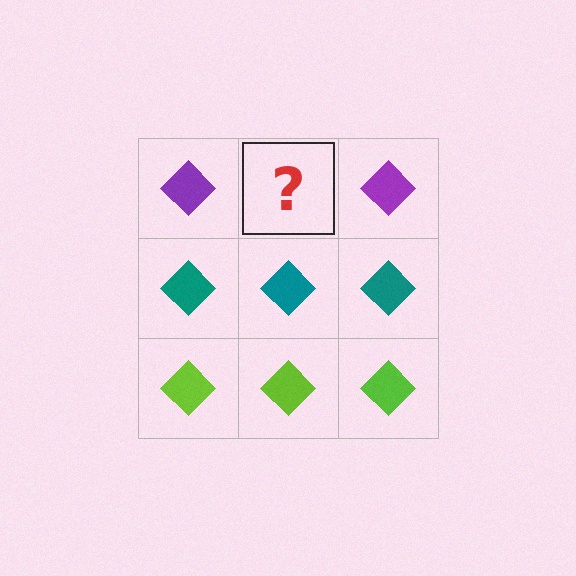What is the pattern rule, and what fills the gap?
The rule is that each row has a consistent color. The gap should be filled with a purple diamond.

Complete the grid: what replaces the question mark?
The question mark should be replaced with a purple diamond.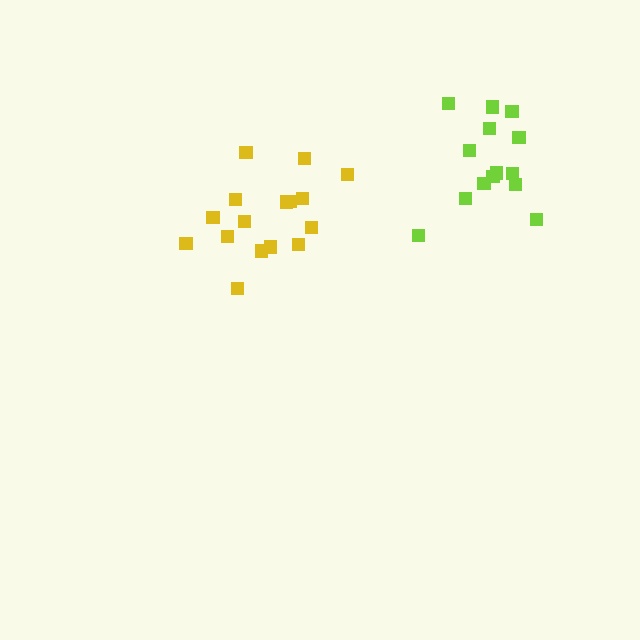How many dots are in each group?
Group 1: 14 dots, Group 2: 16 dots (30 total).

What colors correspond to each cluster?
The clusters are colored: lime, yellow.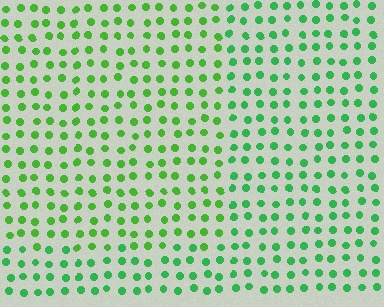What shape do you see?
I see a rectangle.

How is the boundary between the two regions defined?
The boundary is defined purely by a slight shift in hue (about 24 degrees). Spacing, size, and orientation are identical on both sides.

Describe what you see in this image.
The image is filled with small green elements in a uniform arrangement. A rectangle-shaped region is visible where the elements are tinted to a slightly different hue, forming a subtle color boundary.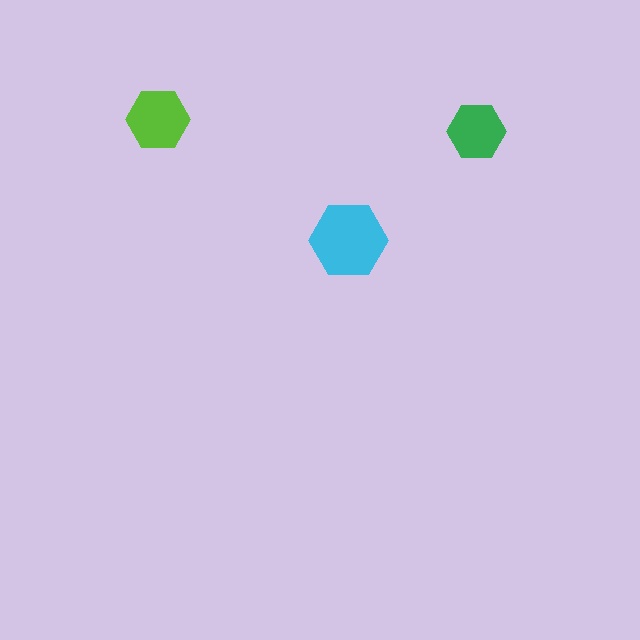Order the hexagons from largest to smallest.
the cyan one, the lime one, the green one.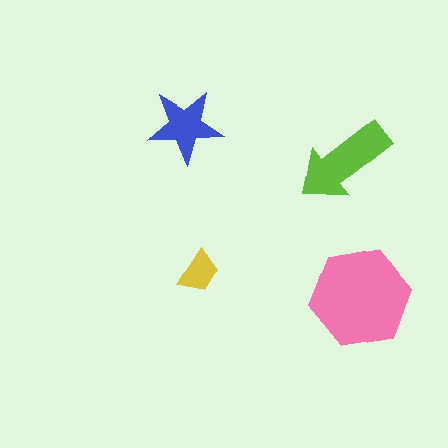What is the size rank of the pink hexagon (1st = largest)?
1st.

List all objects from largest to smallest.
The pink hexagon, the lime arrow, the blue star, the yellow trapezoid.